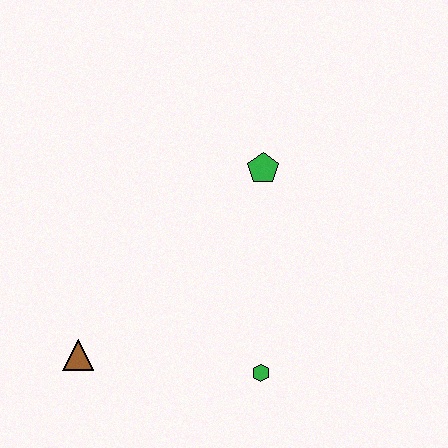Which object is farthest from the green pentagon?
The brown triangle is farthest from the green pentagon.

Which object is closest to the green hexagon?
The brown triangle is closest to the green hexagon.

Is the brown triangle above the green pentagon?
No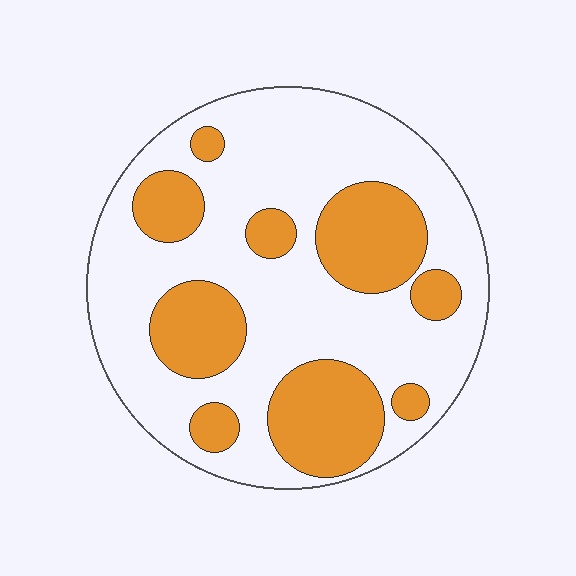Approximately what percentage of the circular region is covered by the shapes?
Approximately 30%.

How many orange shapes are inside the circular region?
9.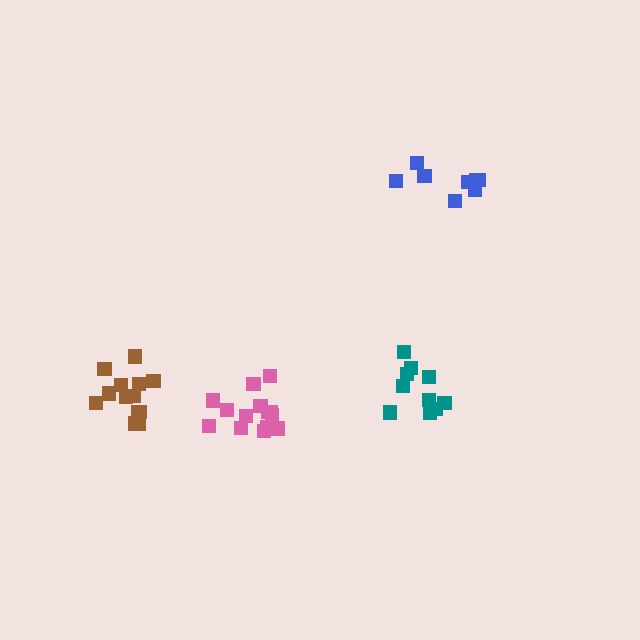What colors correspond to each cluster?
The clusters are colored: blue, pink, teal, brown.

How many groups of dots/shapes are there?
There are 4 groups.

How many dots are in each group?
Group 1: 8 dots, Group 2: 14 dots, Group 3: 10 dots, Group 4: 13 dots (45 total).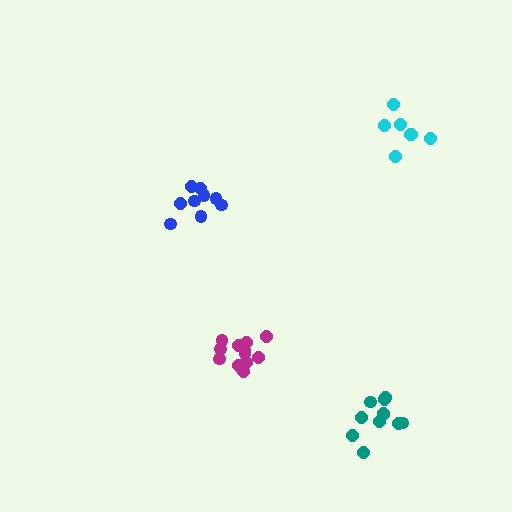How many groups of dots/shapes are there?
There are 4 groups.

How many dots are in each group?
Group 1: 12 dots, Group 2: 7 dots, Group 3: 11 dots, Group 4: 9 dots (39 total).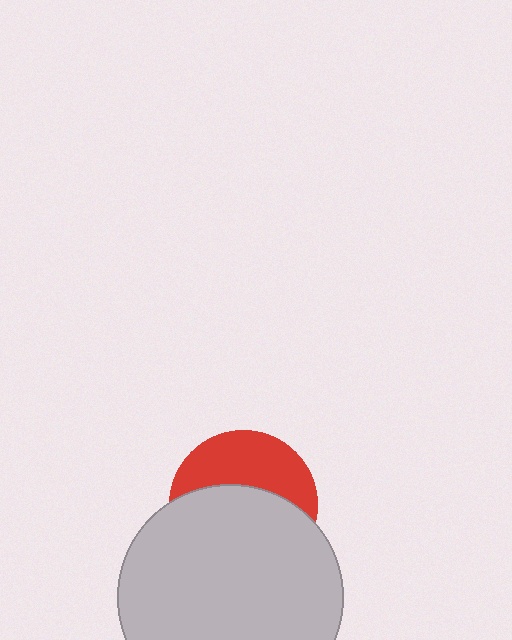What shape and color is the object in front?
The object in front is a light gray circle.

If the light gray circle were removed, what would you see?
You would see the complete red circle.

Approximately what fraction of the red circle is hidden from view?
Roughly 60% of the red circle is hidden behind the light gray circle.